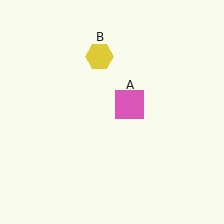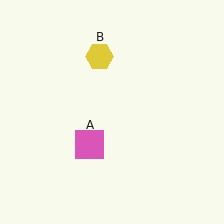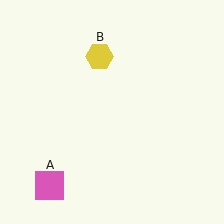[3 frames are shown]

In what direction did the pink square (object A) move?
The pink square (object A) moved down and to the left.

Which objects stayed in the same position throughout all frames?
Yellow hexagon (object B) remained stationary.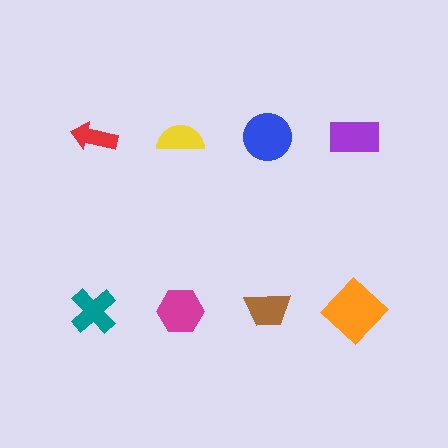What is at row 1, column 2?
A yellow semicircle.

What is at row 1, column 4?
A purple rectangle.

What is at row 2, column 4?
An orange diamond.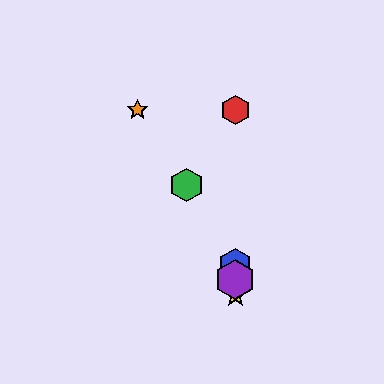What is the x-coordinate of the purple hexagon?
The purple hexagon is at x≈235.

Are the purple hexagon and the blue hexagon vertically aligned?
Yes, both are at x≈235.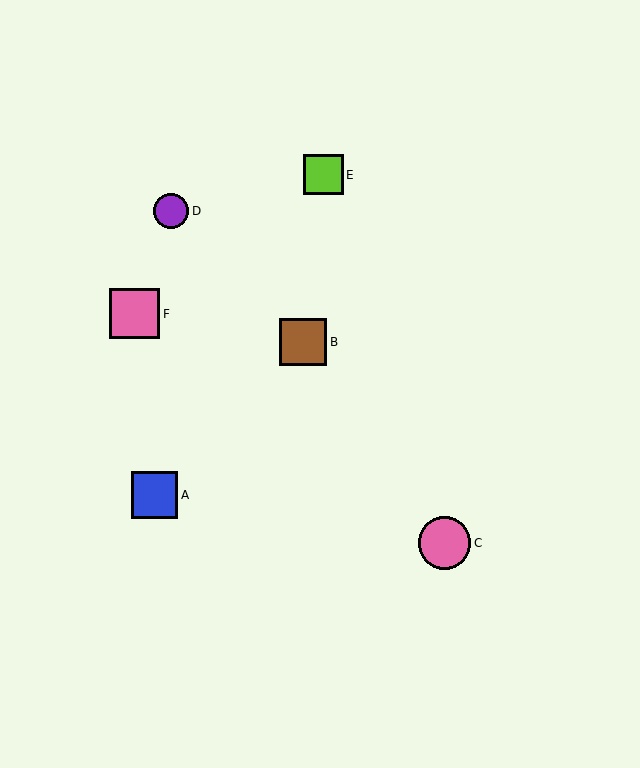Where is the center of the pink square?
The center of the pink square is at (135, 314).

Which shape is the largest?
The pink circle (labeled C) is the largest.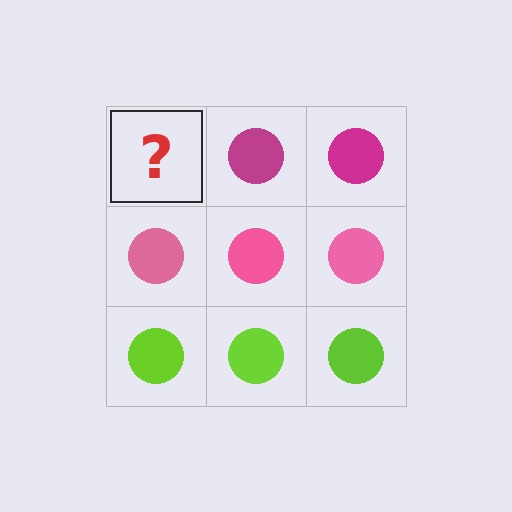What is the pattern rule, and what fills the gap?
The rule is that each row has a consistent color. The gap should be filled with a magenta circle.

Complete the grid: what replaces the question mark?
The question mark should be replaced with a magenta circle.